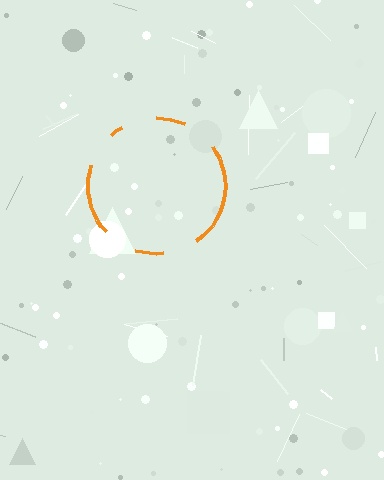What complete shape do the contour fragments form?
The contour fragments form a circle.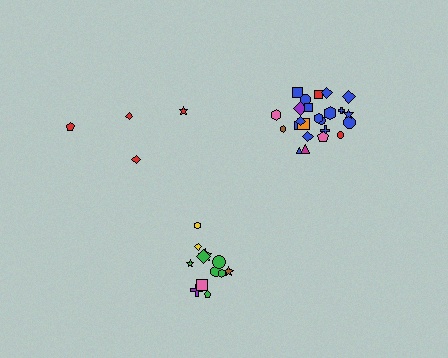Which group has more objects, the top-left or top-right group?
The top-right group.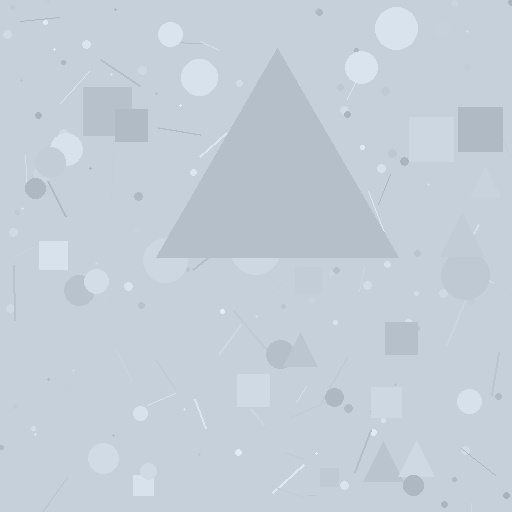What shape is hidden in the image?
A triangle is hidden in the image.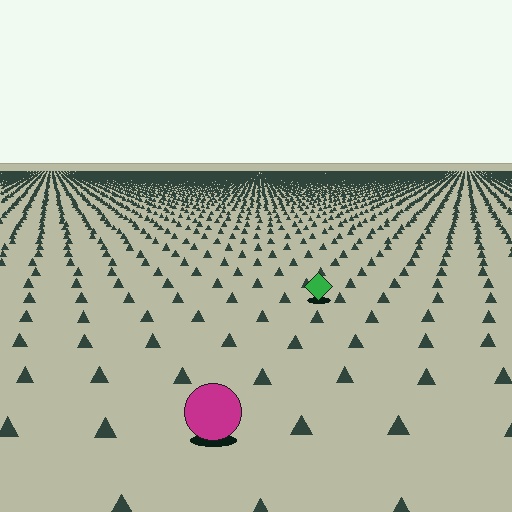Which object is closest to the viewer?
The magenta circle is closest. The texture marks near it are larger and more spread out.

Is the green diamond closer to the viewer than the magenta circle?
No. The magenta circle is closer — you can tell from the texture gradient: the ground texture is coarser near it.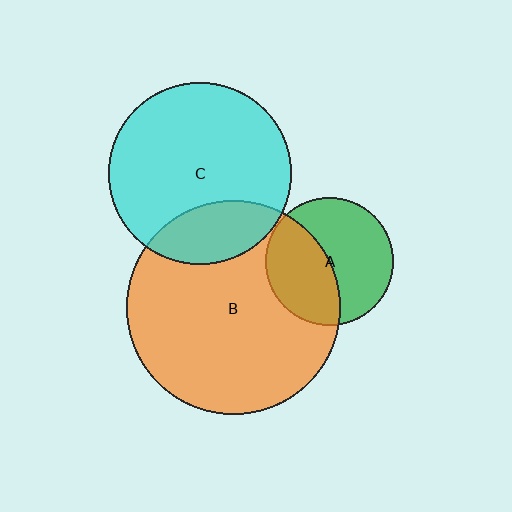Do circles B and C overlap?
Yes.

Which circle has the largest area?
Circle B (orange).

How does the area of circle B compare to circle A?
Approximately 2.8 times.